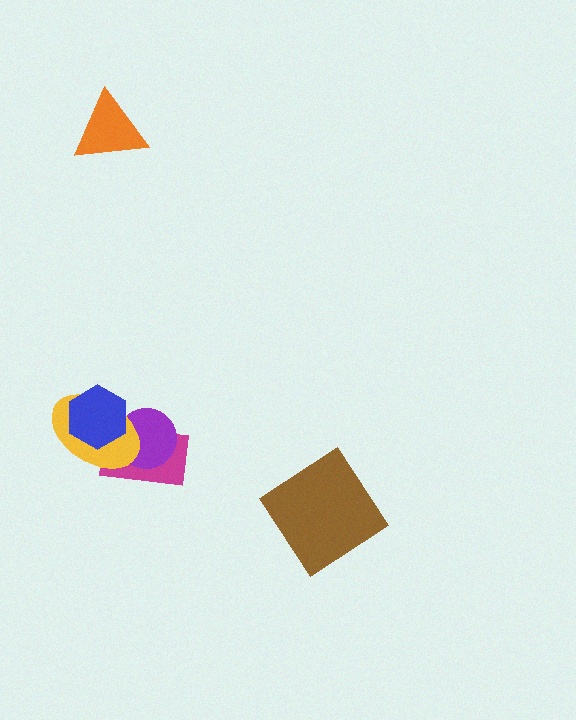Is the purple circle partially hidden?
Yes, it is partially covered by another shape.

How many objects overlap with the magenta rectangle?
3 objects overlap with the magenta rectangle.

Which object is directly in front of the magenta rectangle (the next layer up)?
The purple circle is directly in front of the magenta rectangle.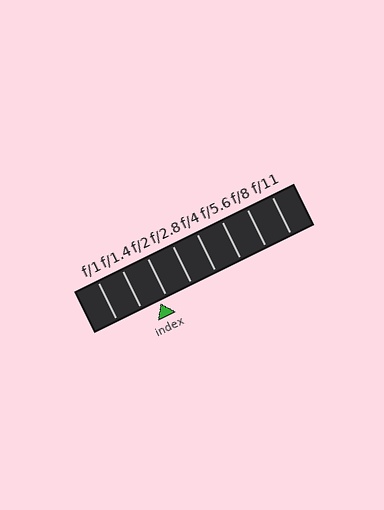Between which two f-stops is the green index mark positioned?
The index mark is between f/1.4 and f/2.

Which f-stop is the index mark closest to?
The index mark is closest to f/2.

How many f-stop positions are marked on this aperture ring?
There are 8 f-stop positions marked.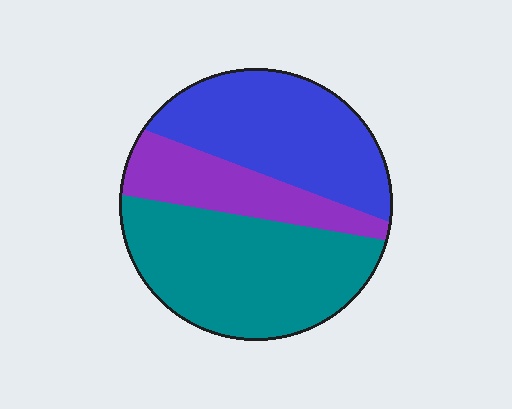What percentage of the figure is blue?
Blue covers 36% of the figure.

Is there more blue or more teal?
Teal.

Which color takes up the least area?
Purple, at roughly 20%.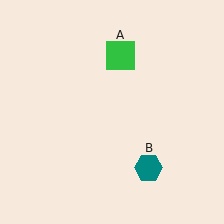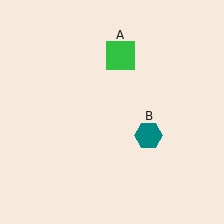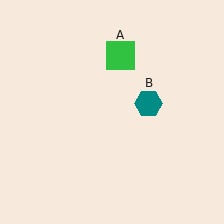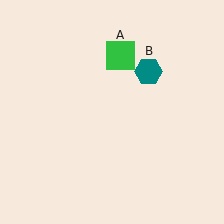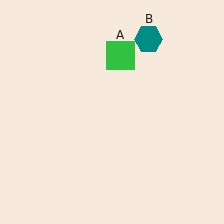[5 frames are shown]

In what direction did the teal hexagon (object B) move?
The teal hexagon (object B) moved up.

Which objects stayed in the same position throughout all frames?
Green square (object A) remained stationary.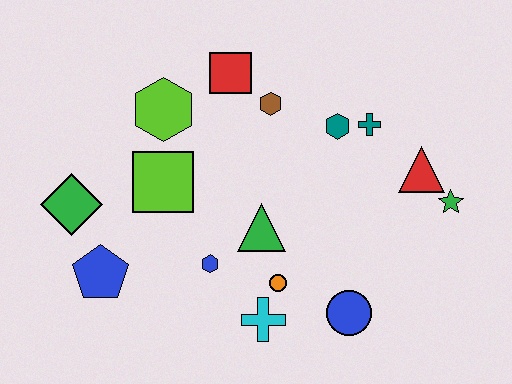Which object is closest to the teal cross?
The teal hexagon is closest to the teal cross.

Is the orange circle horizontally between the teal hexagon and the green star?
No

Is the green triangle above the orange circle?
Yes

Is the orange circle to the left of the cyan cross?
No